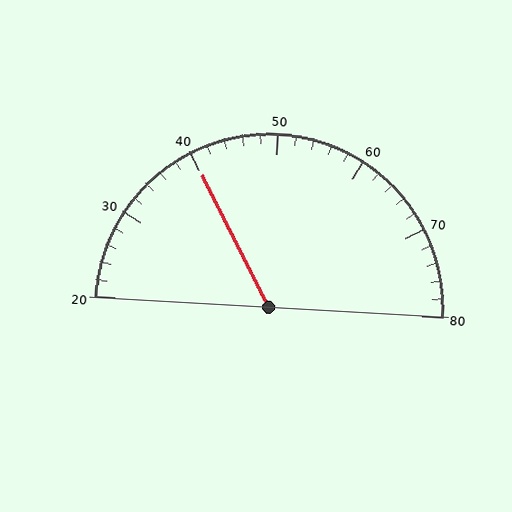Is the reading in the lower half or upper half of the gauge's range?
The reading is in the lower half of the range (20 to 80).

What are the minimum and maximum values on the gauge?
The gauge ranges from 20 to 80.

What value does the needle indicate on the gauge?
The needle indicates approximately 40.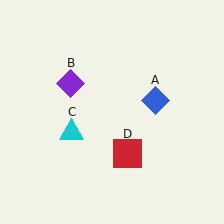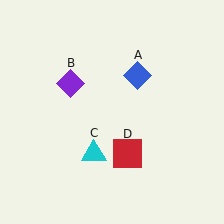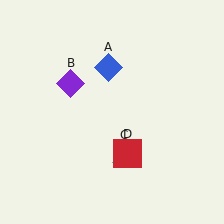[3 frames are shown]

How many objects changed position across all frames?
2 objects changed position: blue diamond (object A), cyan triangle (object C).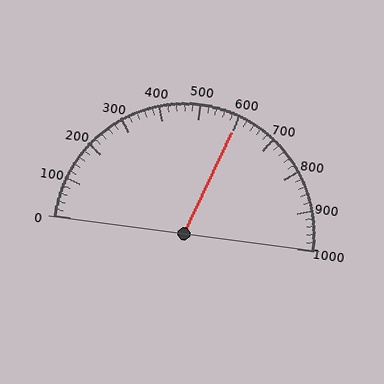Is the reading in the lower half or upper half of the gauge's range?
The reading is in the upper half of the range (0 to 1000).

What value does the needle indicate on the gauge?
The needle indicates approximately 600.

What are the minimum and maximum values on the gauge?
The gauge ranges from 0 to 1000.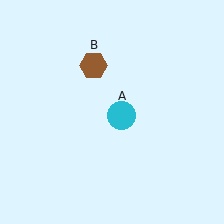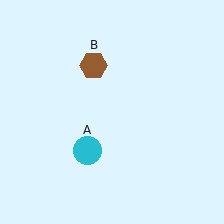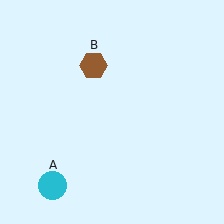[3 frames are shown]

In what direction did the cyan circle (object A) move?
The cyan circle (object A) moved down and to the left.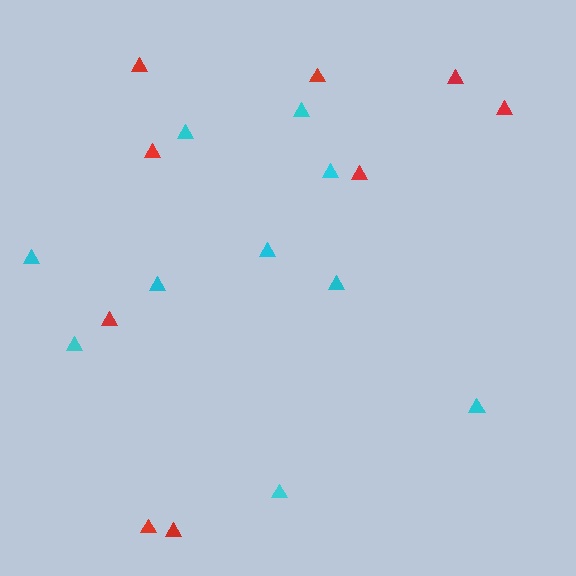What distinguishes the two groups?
There are 2 groups: one group of cyan triangles (10) and one group of red triangles (9).